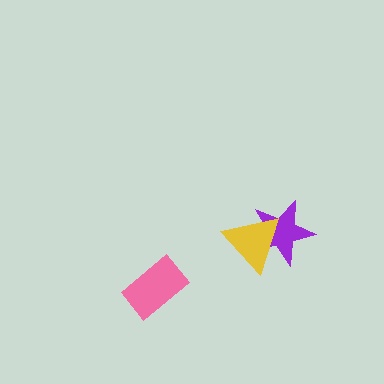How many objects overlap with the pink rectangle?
0 objects overlap with the pink rectangle.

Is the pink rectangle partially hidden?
No, no other shape covers it.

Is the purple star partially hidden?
Yes, it is partially covered by another shape.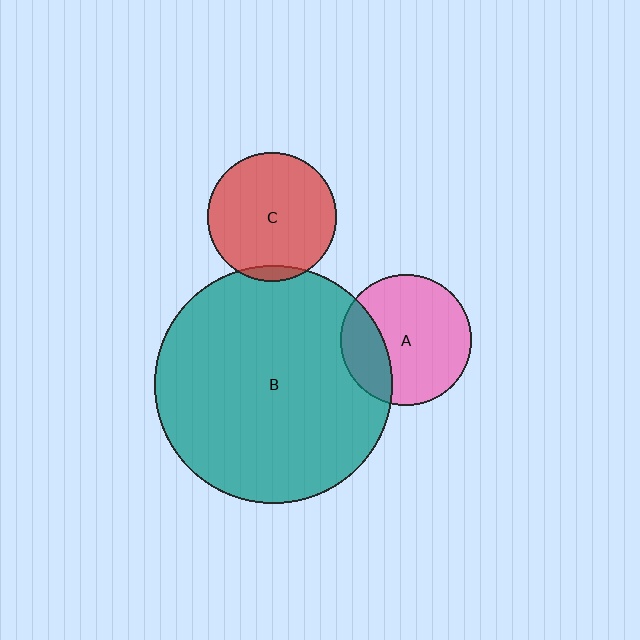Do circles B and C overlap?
Yes.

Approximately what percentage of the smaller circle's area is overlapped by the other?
Approximately 5%.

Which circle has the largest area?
Circle B (teal).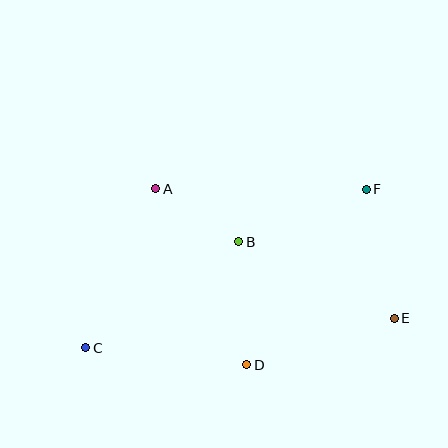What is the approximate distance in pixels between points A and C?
The distance between A and C is approximately 174 pixels.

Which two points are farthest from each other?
Points C and F are farthest from each other.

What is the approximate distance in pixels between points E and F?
The distance between E and F is approximately 132 pixels.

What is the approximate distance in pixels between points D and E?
The distance between D and E is approximately 155 pixels.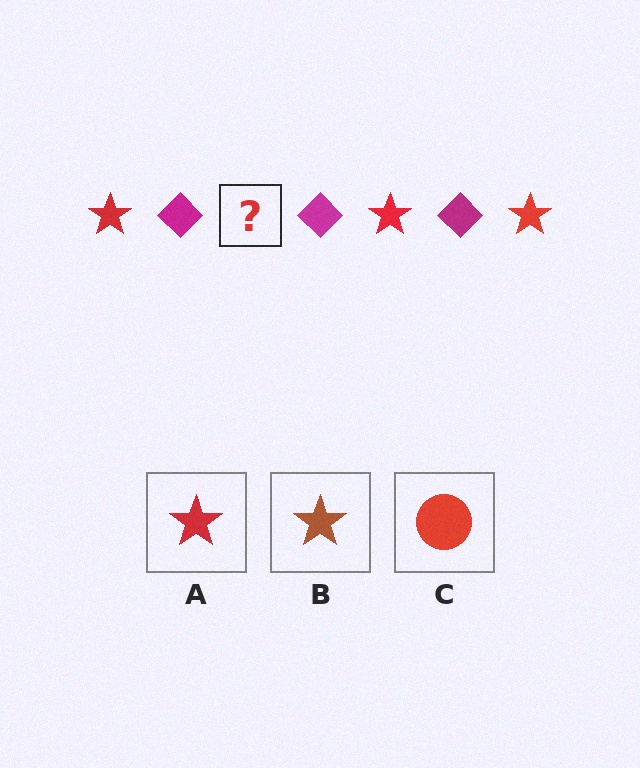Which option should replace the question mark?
Option A.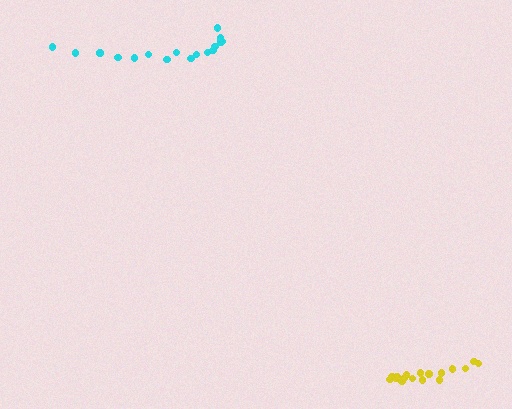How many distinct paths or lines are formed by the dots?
There are 2 distinct paths.